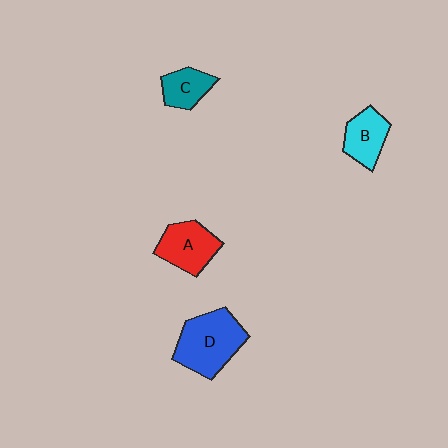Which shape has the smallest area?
Shape C (teal).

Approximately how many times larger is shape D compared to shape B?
Approximately 1.7 times.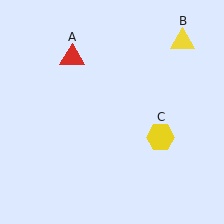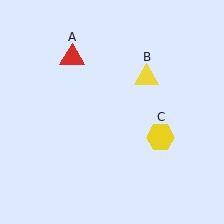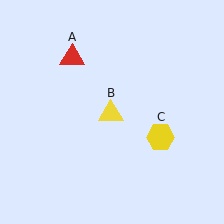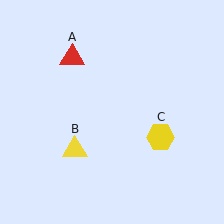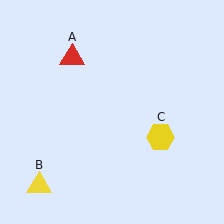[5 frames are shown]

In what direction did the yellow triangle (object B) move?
The yellow triangle (object B) moved down and to the left.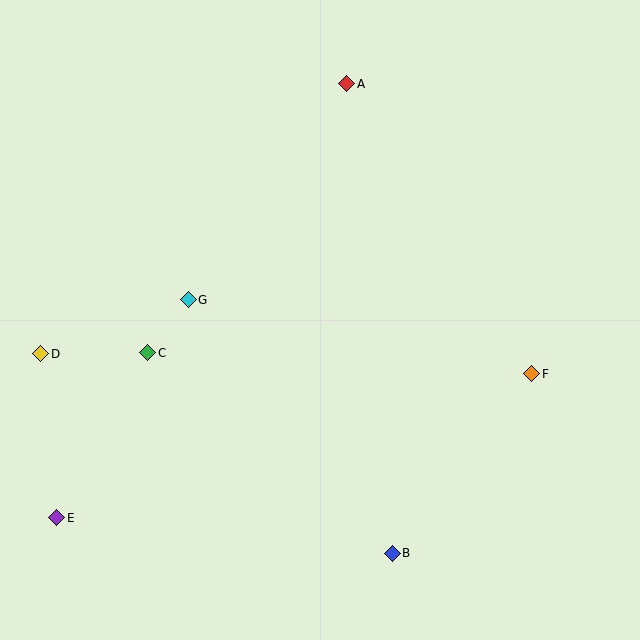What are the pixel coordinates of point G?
Point G is at (188, 300).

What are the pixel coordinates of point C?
Point C is at (148, 353).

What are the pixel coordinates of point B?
Point B is at (392, 553).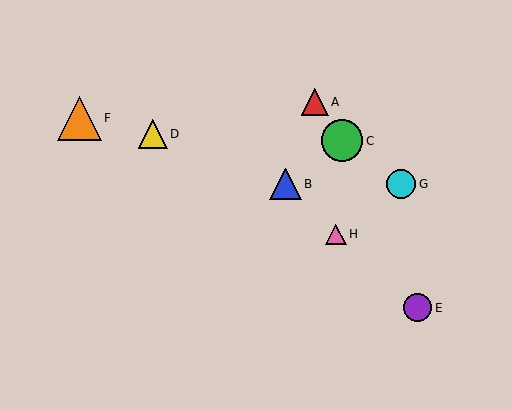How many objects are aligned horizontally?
2 objects (B, G) are aligned horizontally.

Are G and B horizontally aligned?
Yes, both are at y≈184.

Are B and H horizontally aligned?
No, B is at y≈184 and H is at y≈234.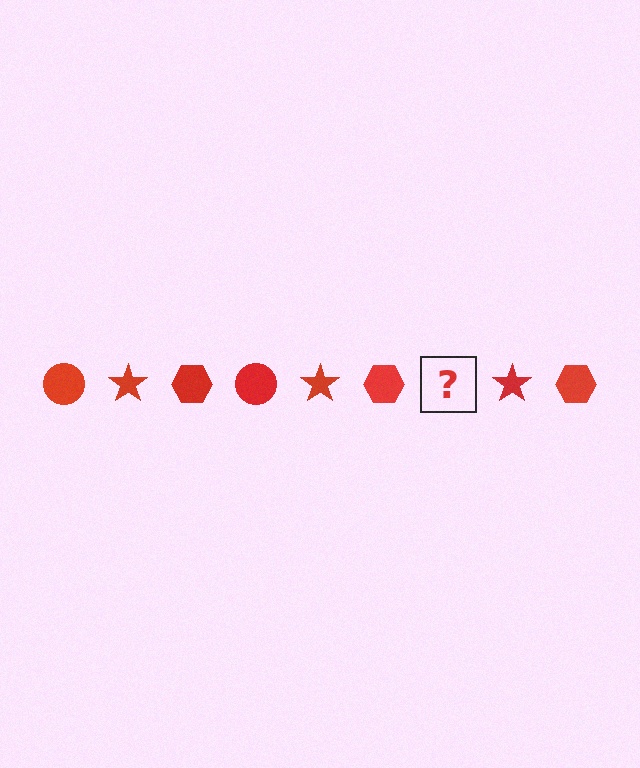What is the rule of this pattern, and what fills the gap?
The rule is that the pattern cycles through circle, star, hexagon shapes in red. The gap should be filled with a red circle.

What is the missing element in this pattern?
The missing element is a red circle.